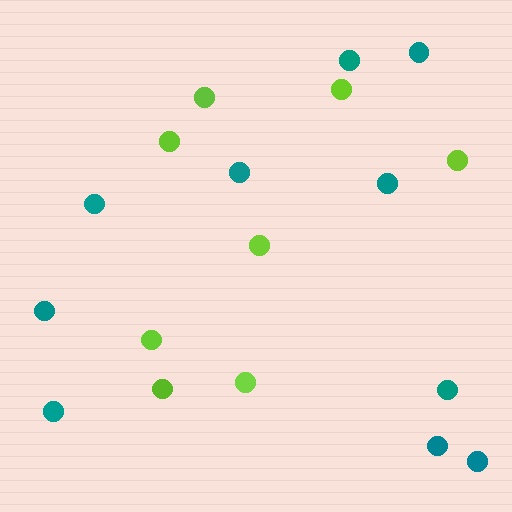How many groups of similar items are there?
There are 2 groups: one group of teal circles (10) and one group of lime circles (8).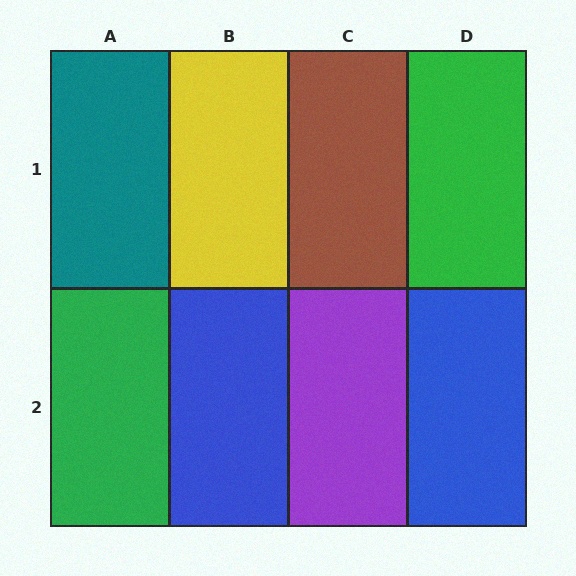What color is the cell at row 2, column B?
Blue.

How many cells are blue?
2 cells are blue.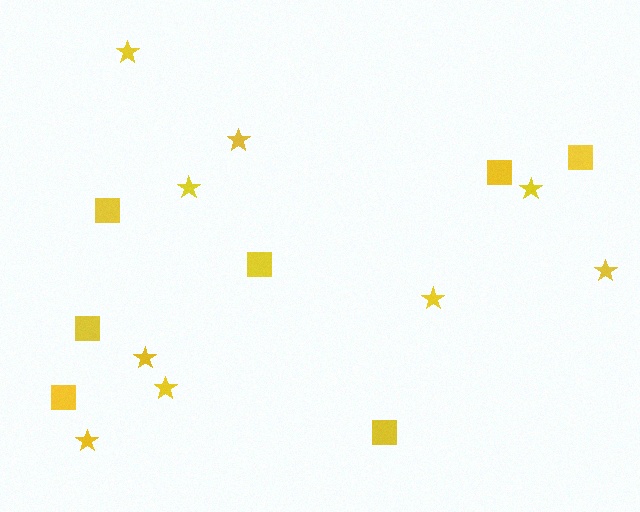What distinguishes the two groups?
There are 2 groups: one group of squares (7) and one group of stars (9).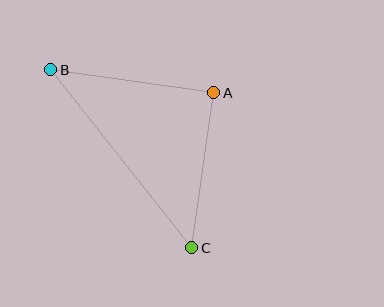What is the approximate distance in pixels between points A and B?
The distance between A and B is approximately 165 pixels.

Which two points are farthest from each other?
Points B and C are farthest from each other.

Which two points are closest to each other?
Points A and C are closest to each other.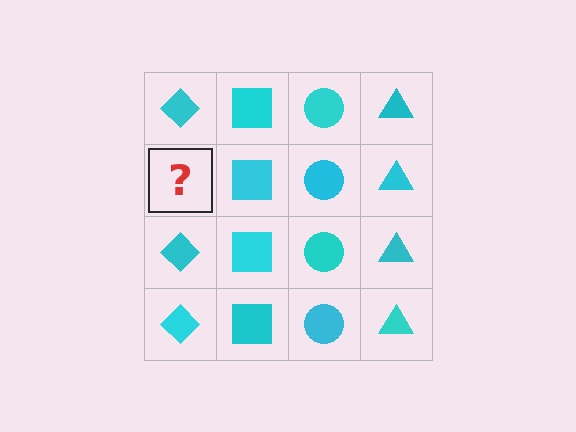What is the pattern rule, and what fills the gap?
The rule is that each column has a consistent shape. The gap should be filled with a cyan diamond.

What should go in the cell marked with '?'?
The missing cell should contain a cyan diamond.